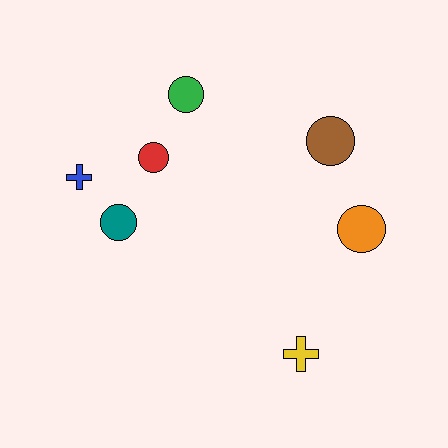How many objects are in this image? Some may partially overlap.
There are 7 objects.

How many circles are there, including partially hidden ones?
There are 5 circles.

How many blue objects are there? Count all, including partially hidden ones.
There is 1 blue object.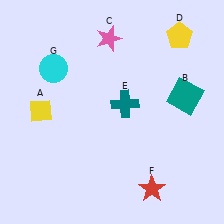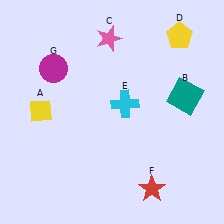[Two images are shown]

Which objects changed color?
E changed from teal to cyan. G changed from cyan to magenta.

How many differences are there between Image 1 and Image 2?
There are 2 differences between the two images.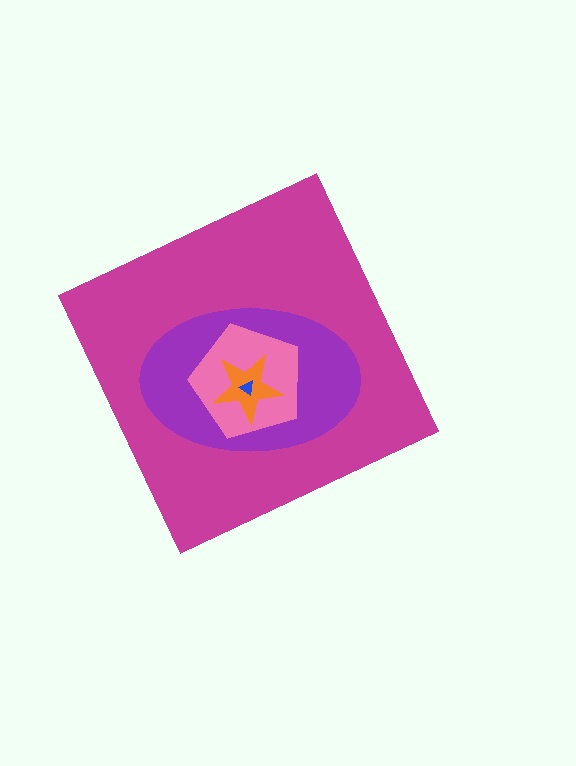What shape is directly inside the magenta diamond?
The purple ellipse.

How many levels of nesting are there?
5.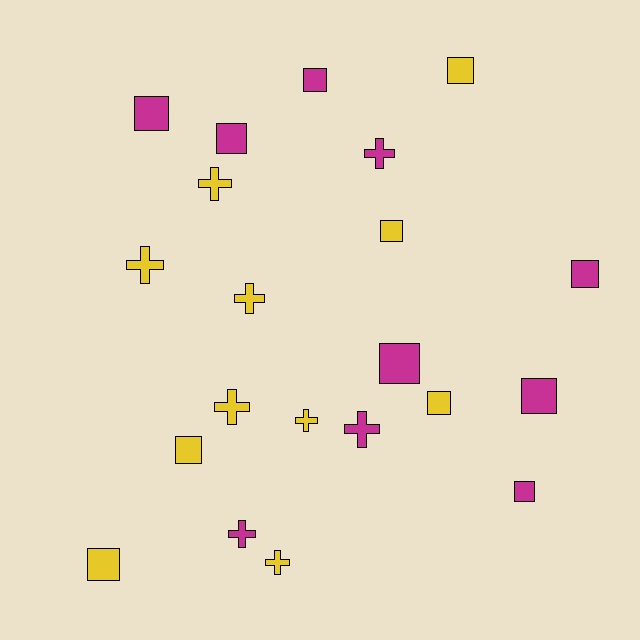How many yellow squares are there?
There are 5 yellow squares.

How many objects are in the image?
There are 21 objects.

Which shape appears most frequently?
Square, with 12 objects.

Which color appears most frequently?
Yellow, with 11 objects.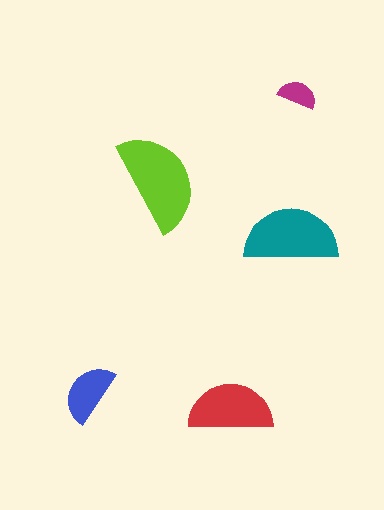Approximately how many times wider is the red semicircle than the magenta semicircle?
About 2 times wider.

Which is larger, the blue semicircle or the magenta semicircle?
The blue one.